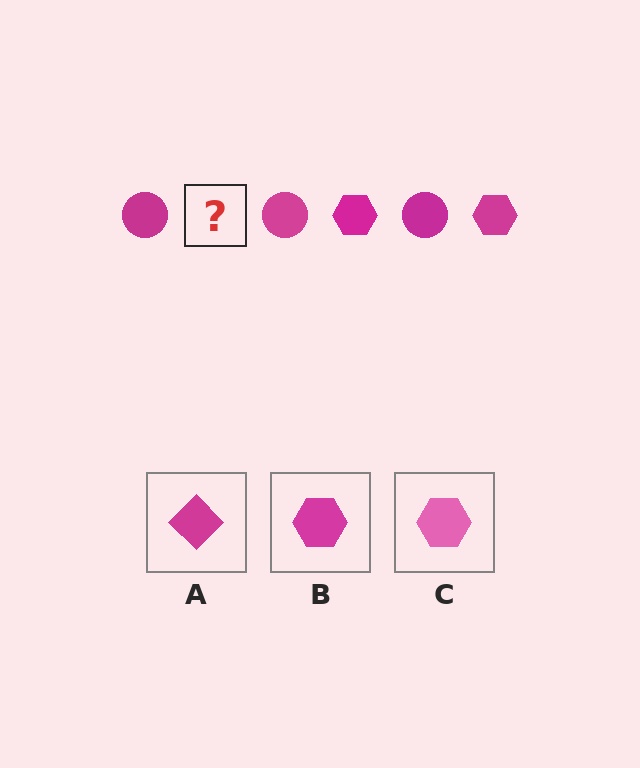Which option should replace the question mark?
Option B.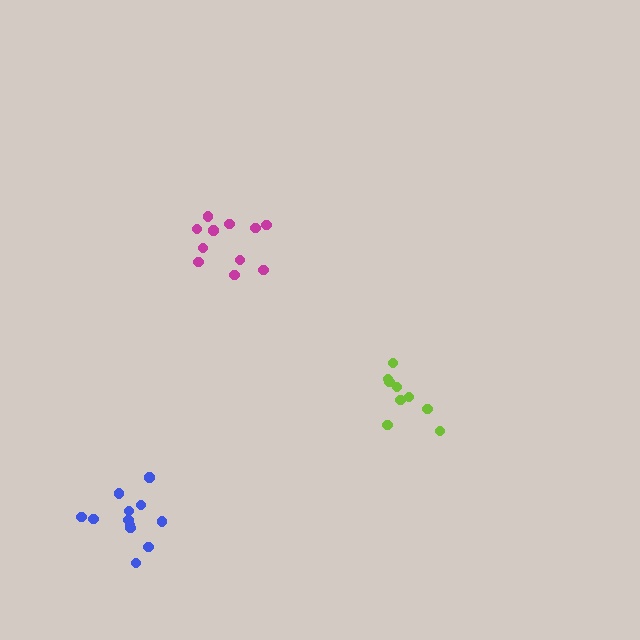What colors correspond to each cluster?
The clusters are colored: magenta, lime, blue.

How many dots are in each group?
Group 1: 11 dots, Group 2: 9 dots, Group 3: 12 dots (32 total).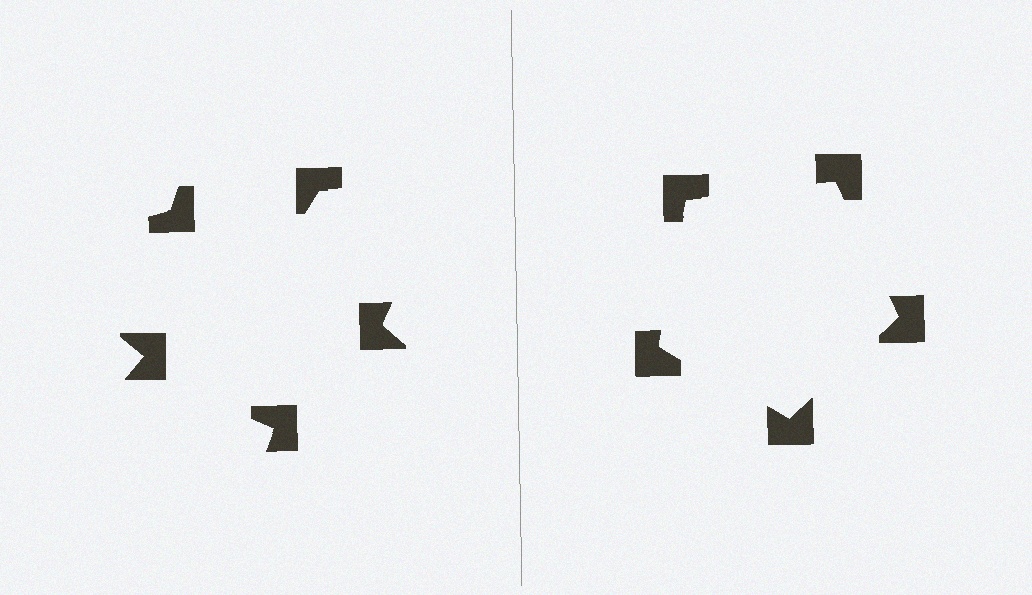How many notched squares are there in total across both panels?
10 — 5 on each side.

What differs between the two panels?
The notched squares are positioned identically on both sides; only the wedge orientations differ. On the right they align to a pentagon; on the left they are misaligned.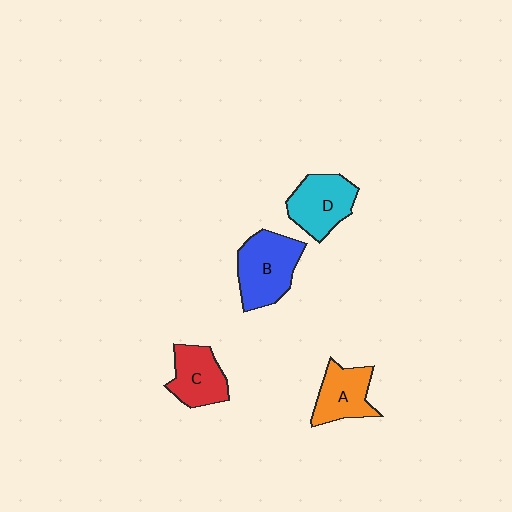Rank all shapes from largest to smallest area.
From largest to smallest: B (blue), D (cyan), A (orange), C (red).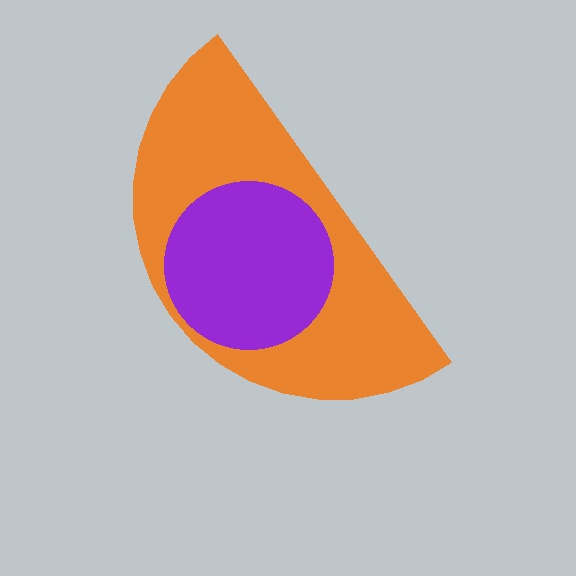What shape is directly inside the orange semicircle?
The purple circle.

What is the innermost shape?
The purple circle.